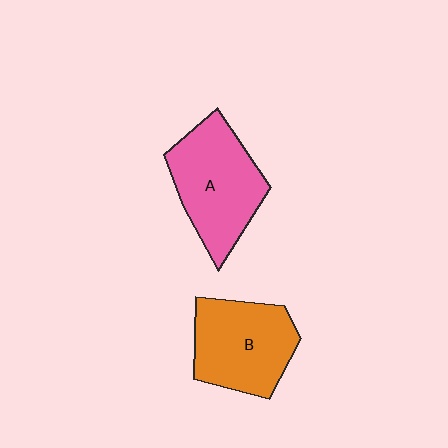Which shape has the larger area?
Shape A (pink).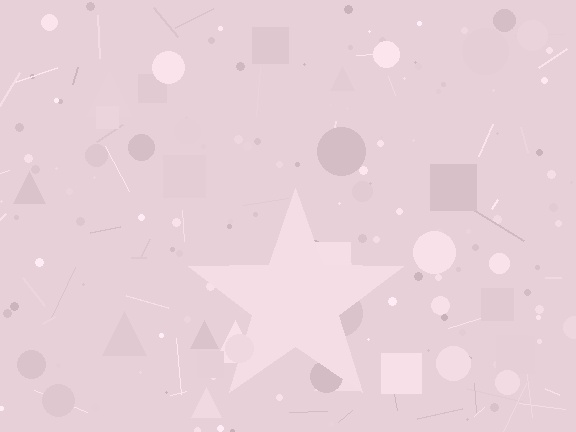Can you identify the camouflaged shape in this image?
The camouflaged shape is a star.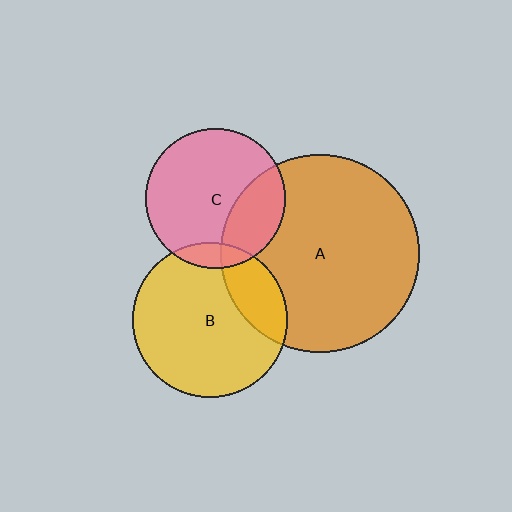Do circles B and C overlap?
Yes.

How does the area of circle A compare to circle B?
Approximately 1.6 times.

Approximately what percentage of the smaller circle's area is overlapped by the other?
Approximately 10%.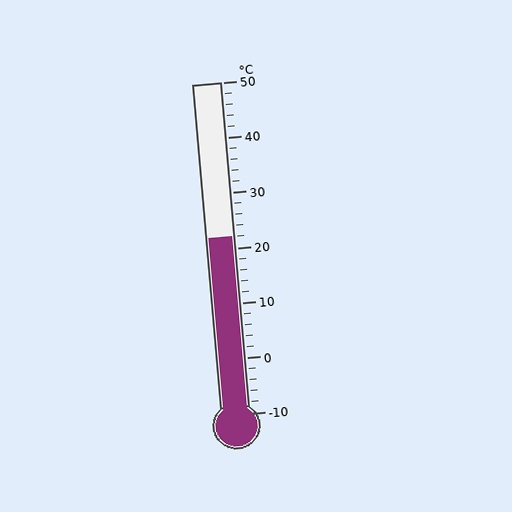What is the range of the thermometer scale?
The thermometer scale ranges from -10°C to 50°C.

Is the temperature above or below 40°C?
The temperature is below 40°C.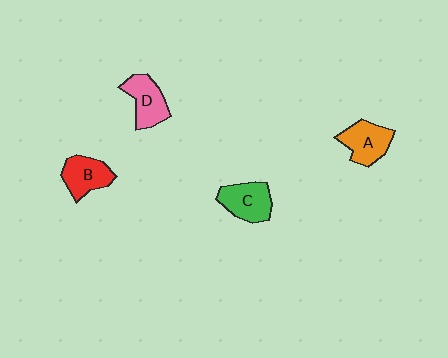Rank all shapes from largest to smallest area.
From largest to smallest: C (green), A (orange), D (pink), B (red).